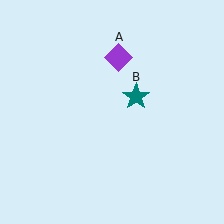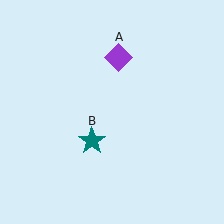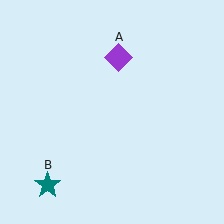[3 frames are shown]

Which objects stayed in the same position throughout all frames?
Purple diamond (object A) remained stationary.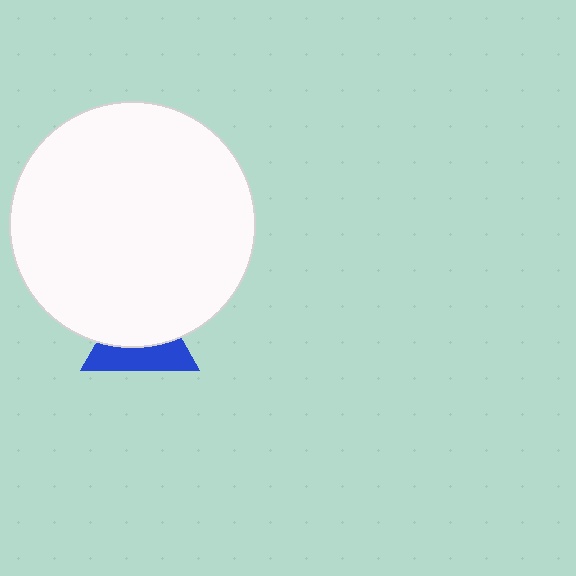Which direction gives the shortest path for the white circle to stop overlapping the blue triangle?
Moving up gives the shortest separation.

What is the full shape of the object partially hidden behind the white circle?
The partially hidden object is a blue triangle.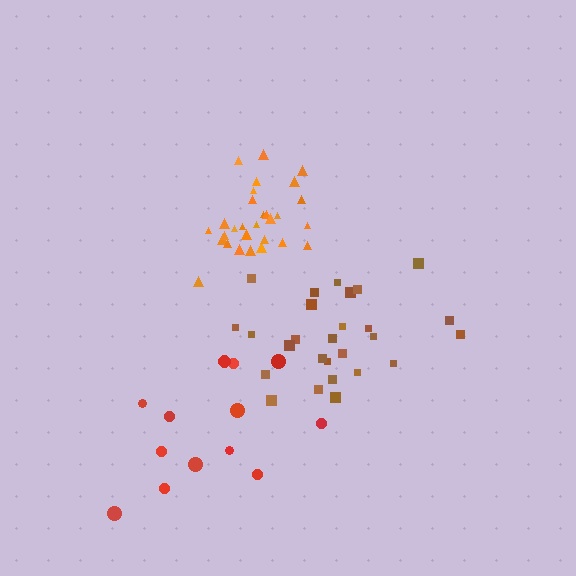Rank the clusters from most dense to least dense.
orange, brown, red.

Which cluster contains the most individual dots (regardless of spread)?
Orange (29).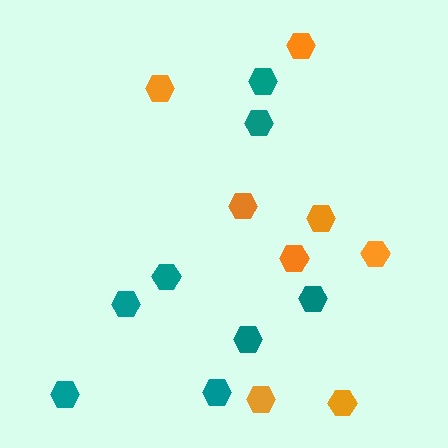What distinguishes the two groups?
There are 2 groups: one group of teal hexagons (8) and one group of orange hexagons (8).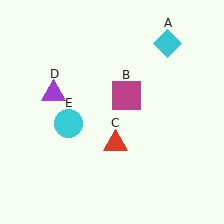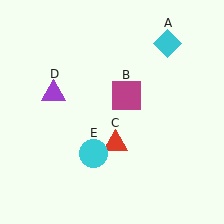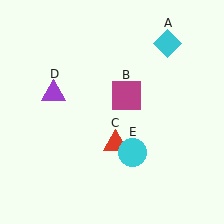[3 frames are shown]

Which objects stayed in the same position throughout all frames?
Cyan diamond (object A) and magenta square (object B) and red triangle (object C) and purple triangle (object D) remained stationary.